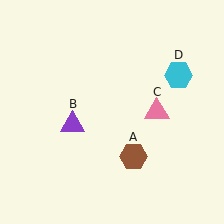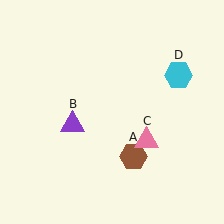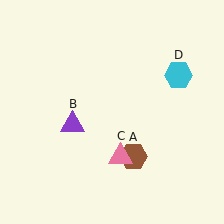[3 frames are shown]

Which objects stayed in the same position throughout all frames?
Brown hexagon (object A) and purple triangle (object B) and cyan hexagon (object D) remained stationary.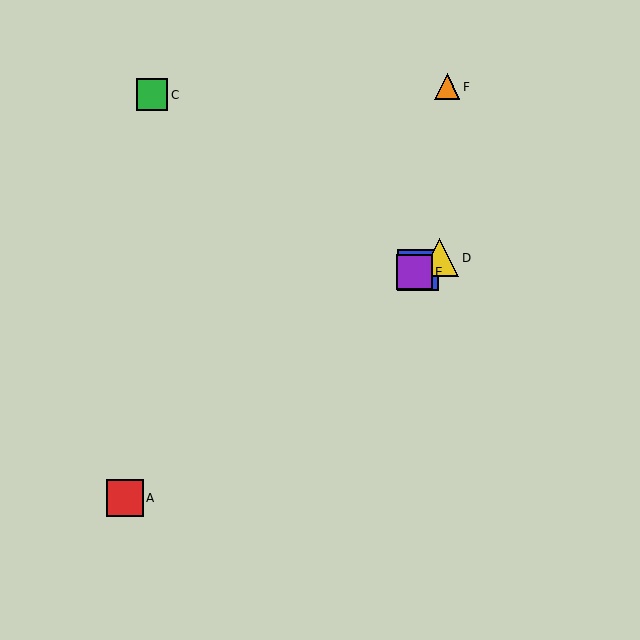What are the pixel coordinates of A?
Object A is at (125, 498).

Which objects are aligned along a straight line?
Objects B, D, E are aligned along a straight line.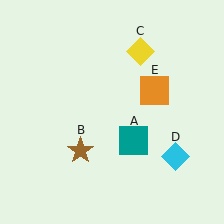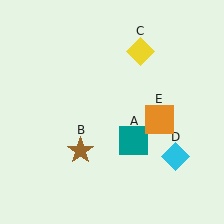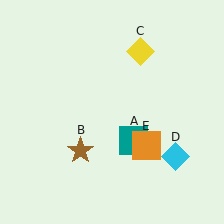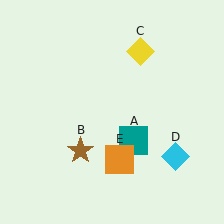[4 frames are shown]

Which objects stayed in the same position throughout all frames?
Teal square (object A) and brown star (object B) and yellow diamond (object C) and cyan diamond (object D) remained stationary.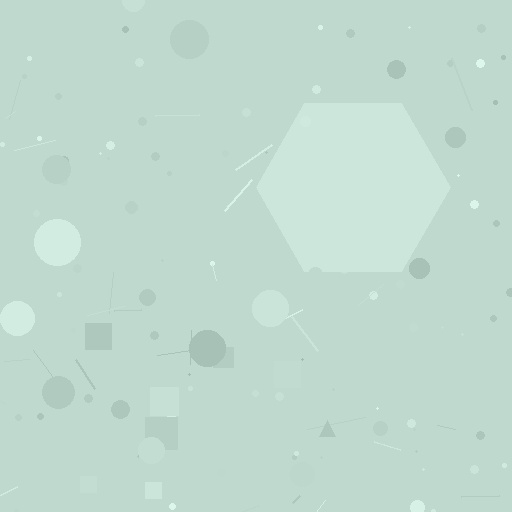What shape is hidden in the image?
A hexagon is hidden in the image.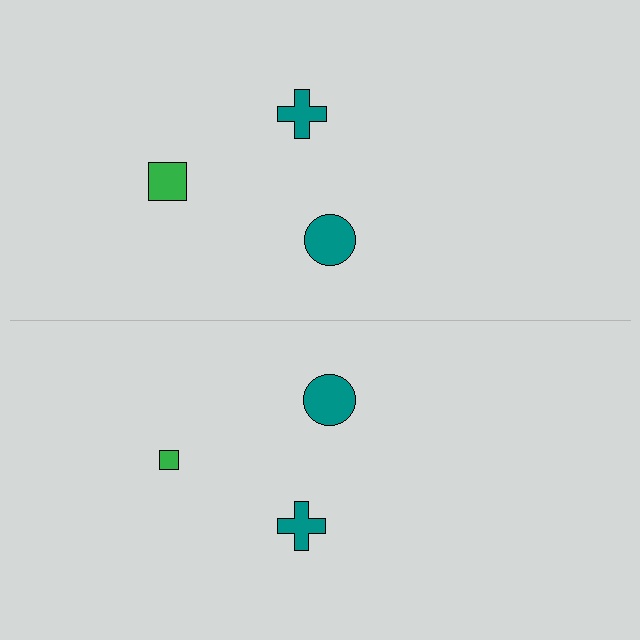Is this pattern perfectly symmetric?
No, the pattern is not perfectly symmetric. The green square on the bottom side has a different size than its mirror counterpart.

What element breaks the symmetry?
The green square on the bottom side has a different size than its mirror counterpart.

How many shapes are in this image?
There are 6 shapes in this image.